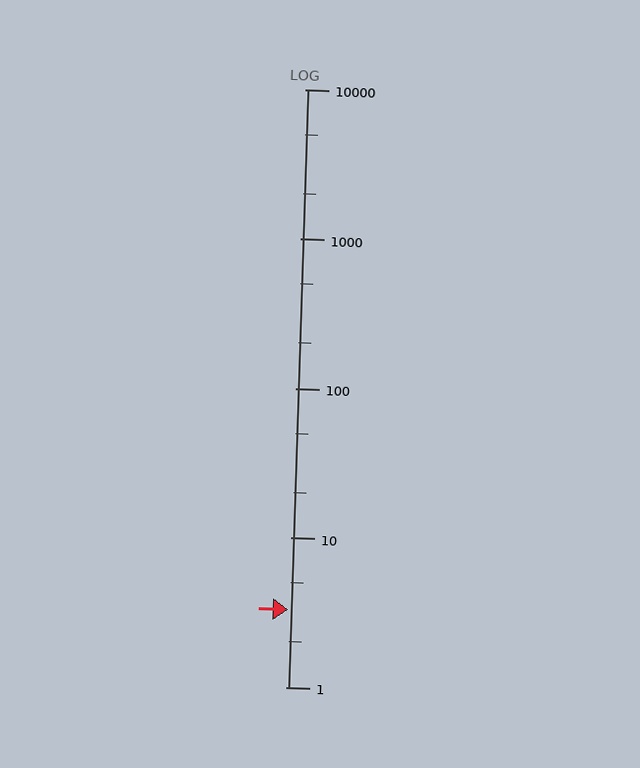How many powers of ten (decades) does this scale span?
The scale spans 4 decades, from 1 to 10000.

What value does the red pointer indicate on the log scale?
The pointer indicates approximately 3.3.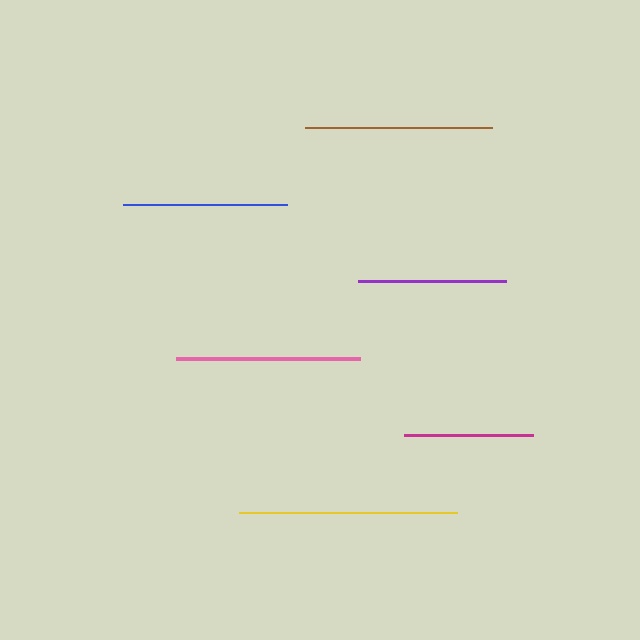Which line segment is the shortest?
The magenta line is the shortest at approximately 129 pixels.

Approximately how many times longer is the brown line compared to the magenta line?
The brown line is approximately 1.4 times the length of the magenta line.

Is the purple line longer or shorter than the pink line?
The pink line is longer than the purple line.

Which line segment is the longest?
The yellow line is the longest at approximately 219 pixels.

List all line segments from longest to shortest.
From longest to shortest: yellow, brown, pink, blue, purple, magenta.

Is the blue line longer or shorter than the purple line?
The blue line is longer than the purple line.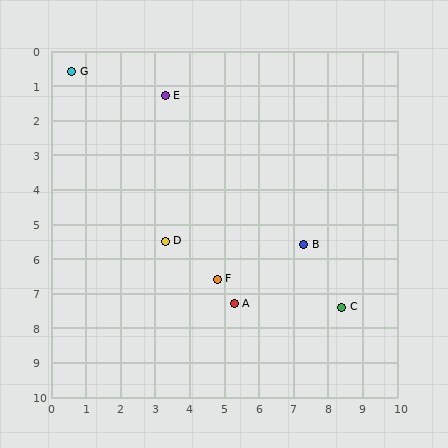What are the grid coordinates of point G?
Point G is at approximately (0.6, 0.6).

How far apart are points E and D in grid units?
Points E and D are about 4.2 grid units apart.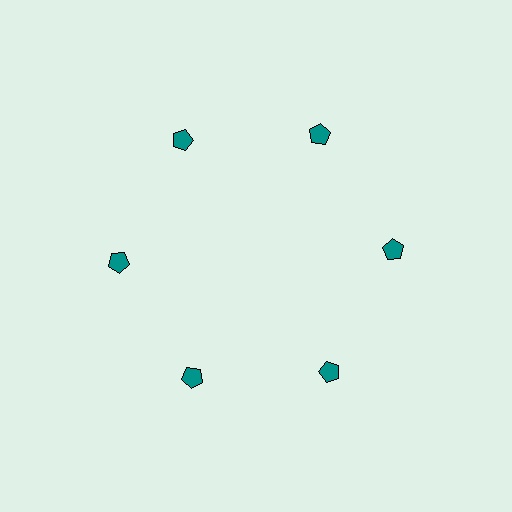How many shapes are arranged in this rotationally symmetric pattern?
There are 6 shapes, arranged in 6 groups of 1.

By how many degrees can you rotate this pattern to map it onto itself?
The pattern maps onto itself every 60 degrees of rotation.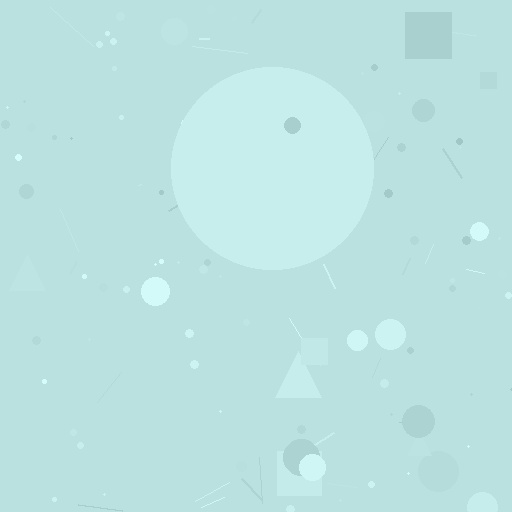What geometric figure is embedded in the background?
A circle is embedded in the background.